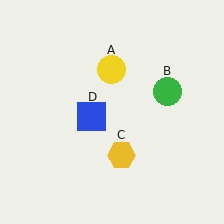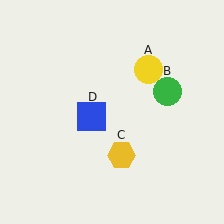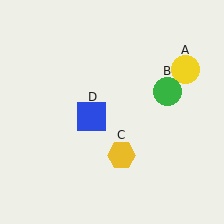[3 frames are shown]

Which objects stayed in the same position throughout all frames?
Green circle (object B) and yellow hexagon (object C) and blue square (object D) remained stationary.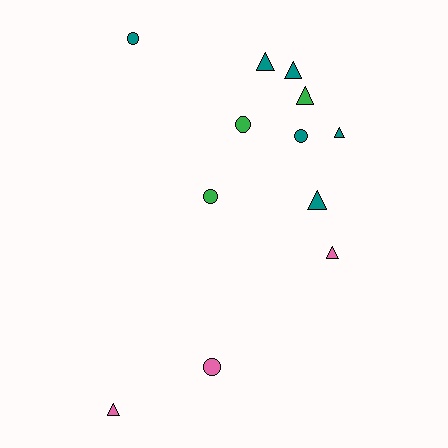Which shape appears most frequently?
Triangle, with 7 objects.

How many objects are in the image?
There are 12 objects.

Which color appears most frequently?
Teal, with 6 objects.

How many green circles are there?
There are 2 green circles.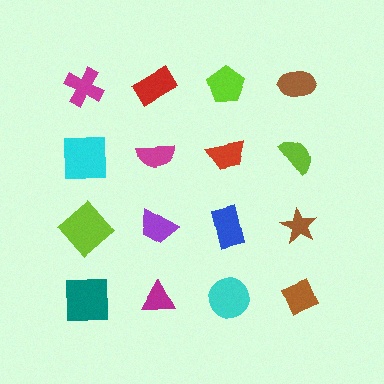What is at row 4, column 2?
A magenta triangle.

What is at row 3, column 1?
A lime diamond.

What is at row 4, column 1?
A teal square.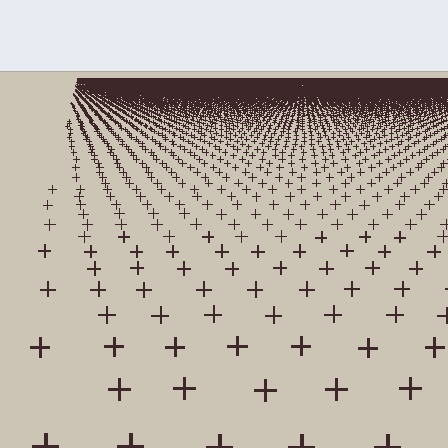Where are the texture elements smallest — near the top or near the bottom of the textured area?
Near the top.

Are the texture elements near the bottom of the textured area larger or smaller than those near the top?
Larger. Near the bottom, elements are closer to the viewer and appear at a bigger on-screen size.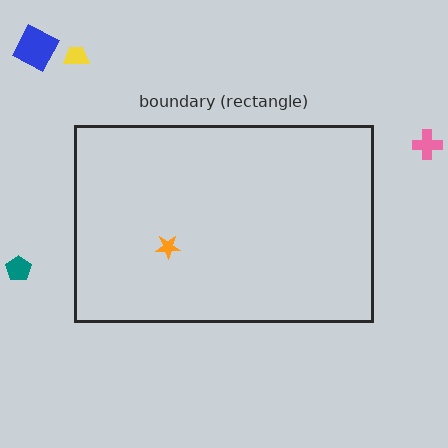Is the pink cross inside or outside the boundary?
Outside.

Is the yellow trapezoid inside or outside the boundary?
Outside.